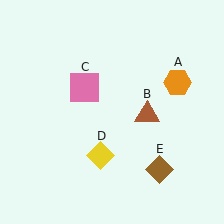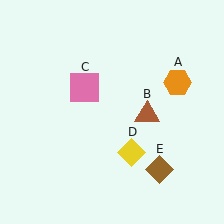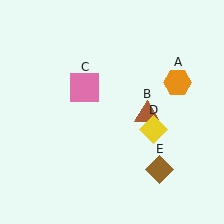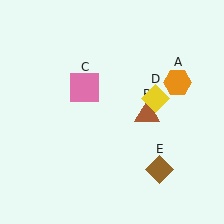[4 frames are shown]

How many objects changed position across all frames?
1 object changed position: yellow diamond (object D).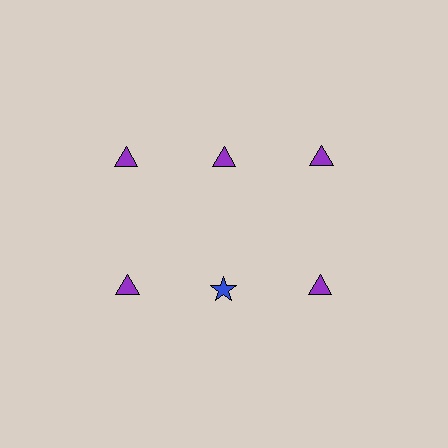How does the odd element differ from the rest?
It differs in both color (blue instead of purple) and shape (star instead of triangle).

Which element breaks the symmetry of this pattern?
The blue star in the second row, second from left column breaks the symmetry. All other shapes are purple triangles.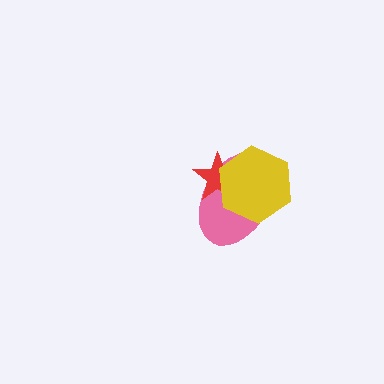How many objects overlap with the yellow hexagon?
2 objects overlap with the yellow hexagon.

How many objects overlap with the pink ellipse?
2 objects overlap with the pink ellipse.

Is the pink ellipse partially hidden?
Yes, it is partially covered by another shape.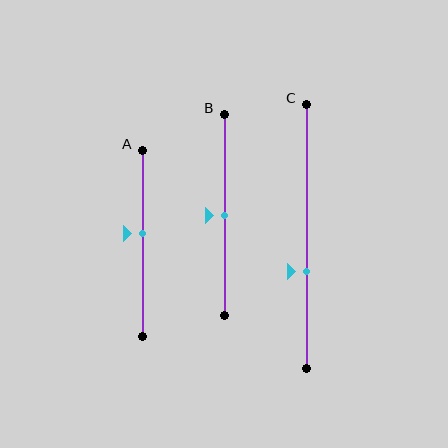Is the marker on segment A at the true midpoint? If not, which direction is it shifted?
No, the marker on segment A is shifted upward by about 6% of the segment length.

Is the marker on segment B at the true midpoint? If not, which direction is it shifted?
Yes, the marker on segment B is at the true midpoint.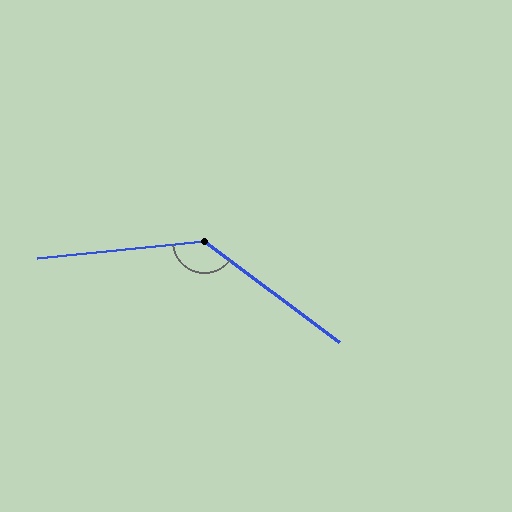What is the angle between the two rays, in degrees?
Approximately 137 degrees.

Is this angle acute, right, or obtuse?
It is obtuse.